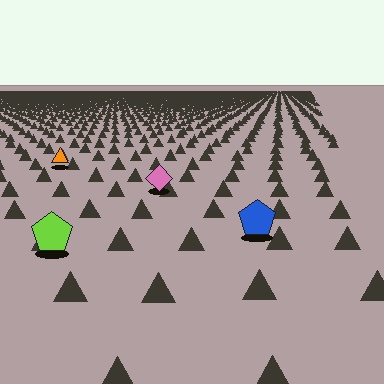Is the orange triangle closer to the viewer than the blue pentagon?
No. The blue pentagon is closer — you can tell from the texture gradient: the ground texture is coarser near it.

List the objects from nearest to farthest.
From nearest to farthest: the lime pentagon, the blue pentagon, the pink diamond, the orange triangle.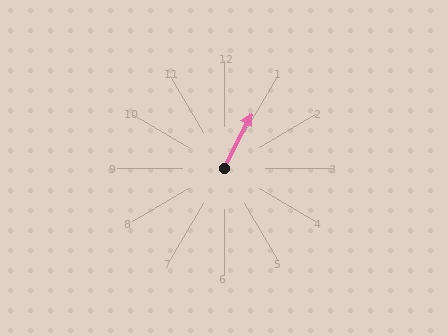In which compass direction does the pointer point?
Northeast.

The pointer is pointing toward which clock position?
Roughly 1 o'clock.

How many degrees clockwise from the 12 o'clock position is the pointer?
Approximately 27 degrees.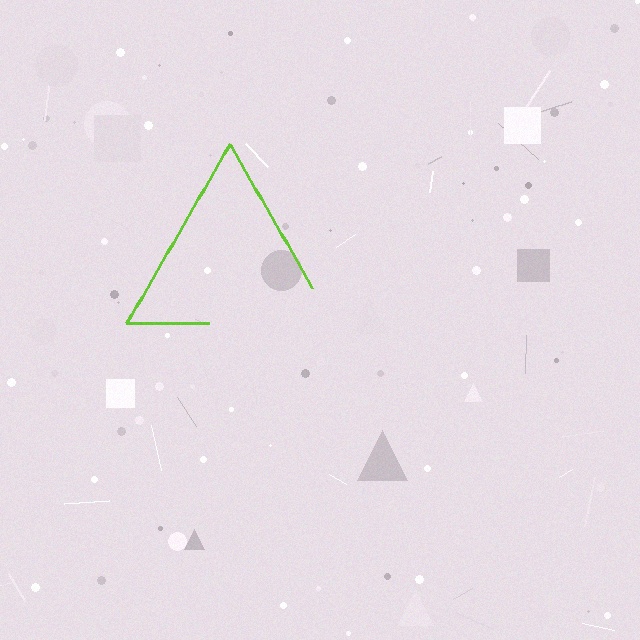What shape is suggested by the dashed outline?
The dashed outline suggests a triangle.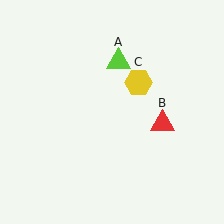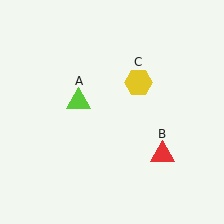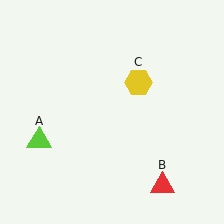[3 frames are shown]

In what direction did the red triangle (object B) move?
The red triangle (object B) moved down.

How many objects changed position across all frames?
2 objects changed position: lime triangle (object A), red triangle (object B).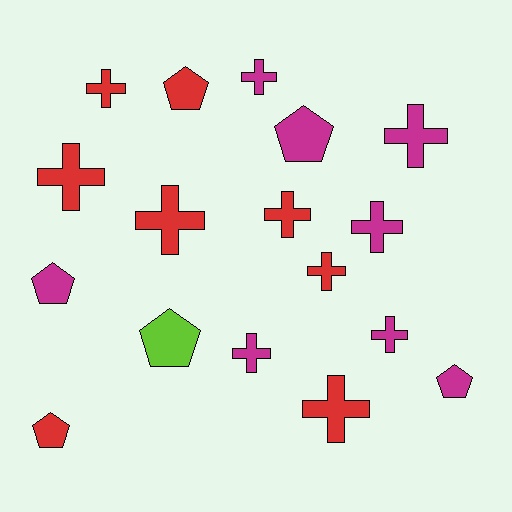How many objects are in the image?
There are 17 objects.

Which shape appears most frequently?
Cross, with 11 objects.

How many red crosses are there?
There are 6 red crosses.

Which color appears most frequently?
Red, with 8 objects.